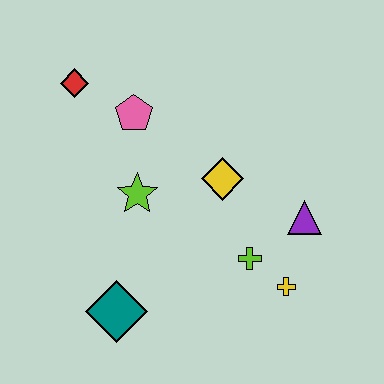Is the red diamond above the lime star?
Yes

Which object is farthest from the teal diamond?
The red diamond is farthest from the teal diamond.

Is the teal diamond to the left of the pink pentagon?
Yes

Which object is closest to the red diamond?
The pink pentagon is closest to the red diamond.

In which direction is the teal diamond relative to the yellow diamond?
The teal diamond is below the yellow diamond.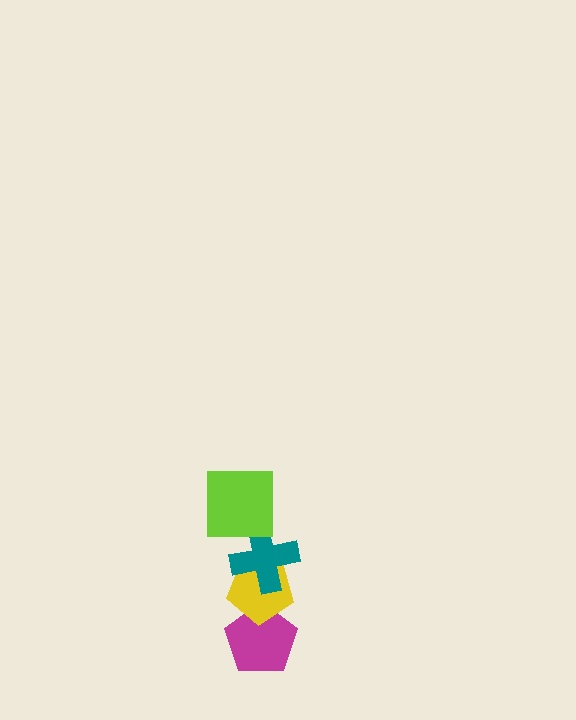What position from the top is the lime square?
The lime square is 1st from the top.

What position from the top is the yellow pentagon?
The yellow pentagon is 3rd from the top.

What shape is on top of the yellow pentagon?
The teal cross is on top of the yellow pentagon.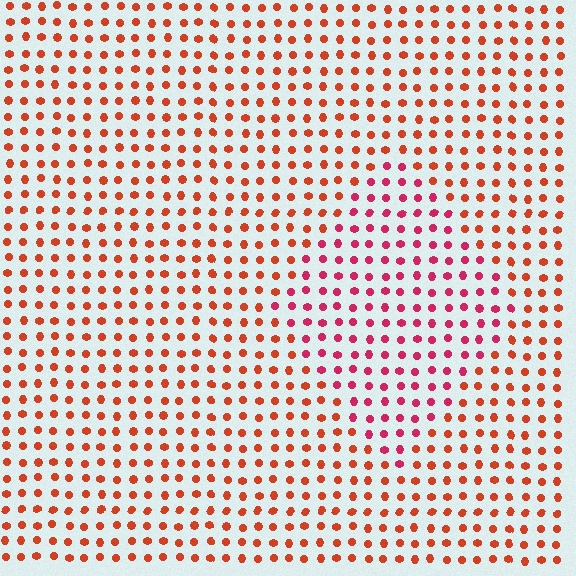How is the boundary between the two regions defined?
The boundary is defined purely by a slight shift in hue (about 32 degrees). Spacing, size, and orientation are identical on both sides.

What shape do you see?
I see a diamond.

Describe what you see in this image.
The image is filled with small red elements in a uniform arrangement. A diamond-shaped region is visible where the elements are tinted to a slightly different hue, forming a subtle color boundary.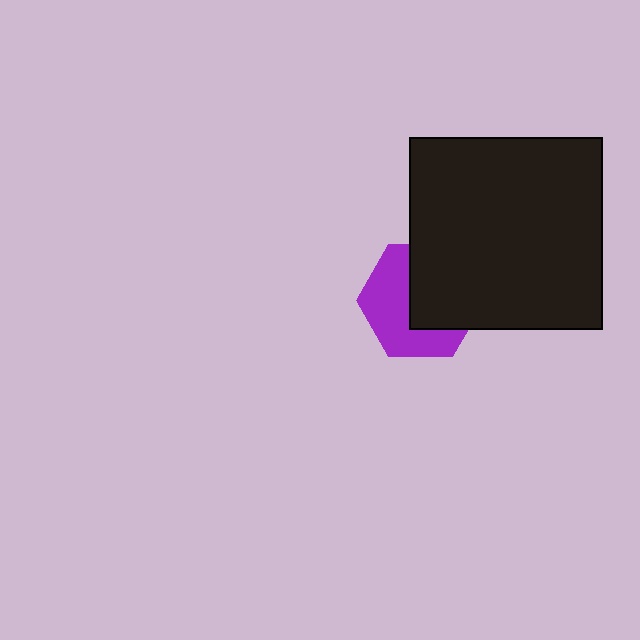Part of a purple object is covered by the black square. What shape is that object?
It is a hexagon.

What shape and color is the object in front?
The object in front is a black square.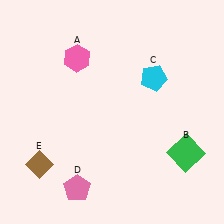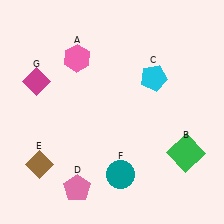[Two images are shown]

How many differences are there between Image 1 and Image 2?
There are 2 differences between the two images.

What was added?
A teal circle (F), a magenta diamond (G) were added in Image 2.